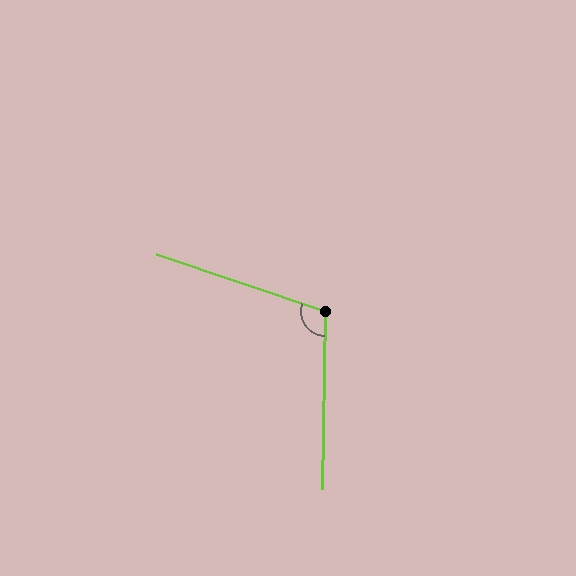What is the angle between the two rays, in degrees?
Approximately 107 degrees.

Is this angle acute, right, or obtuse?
It is obtuse.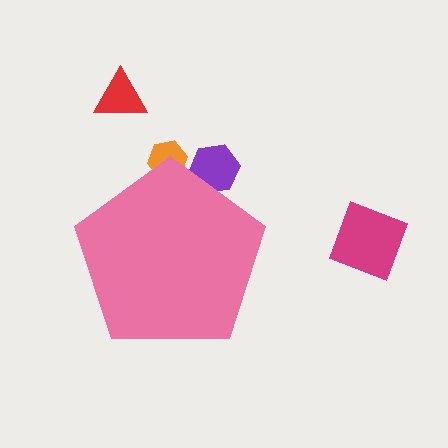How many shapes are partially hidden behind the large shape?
2 shapes are partially hidden.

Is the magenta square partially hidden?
No, the magenta square is fully visible.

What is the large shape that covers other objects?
A pink pentagon.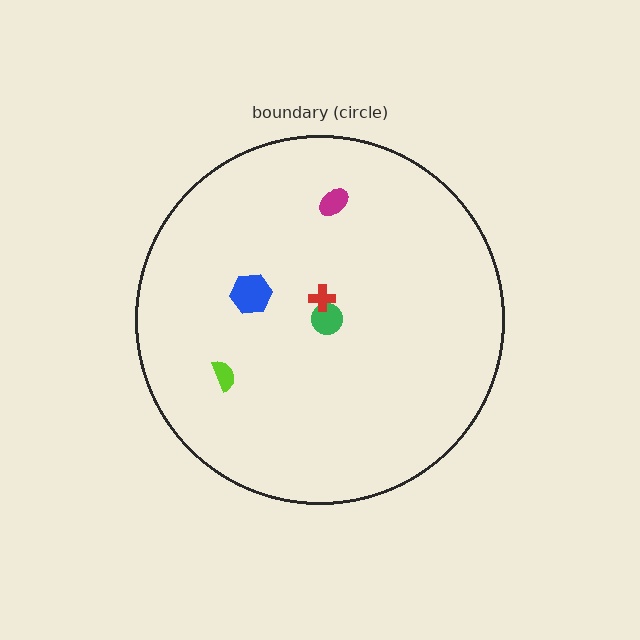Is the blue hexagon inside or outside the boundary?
Inside.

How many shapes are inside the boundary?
5 inside, 0 outside.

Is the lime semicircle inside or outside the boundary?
Inside.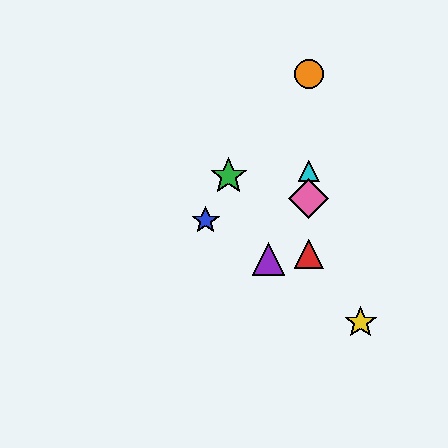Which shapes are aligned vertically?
The red triangle, the orange circle, the cyan triangle, the pink diamond are aligned vertically.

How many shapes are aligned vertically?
4 shapes (the red triangle, the orange circle, the cyan triangle, the pink diamond) are aligned vertically.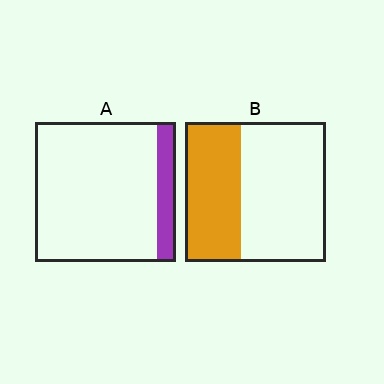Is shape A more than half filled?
No.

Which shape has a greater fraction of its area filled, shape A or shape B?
Shape B.